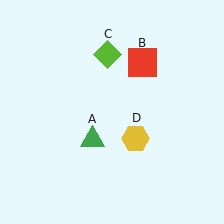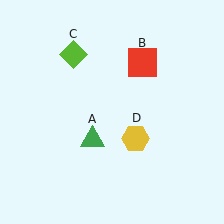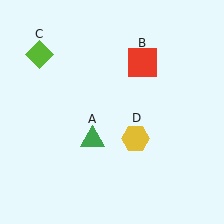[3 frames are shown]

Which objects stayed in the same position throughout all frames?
Green triangle (object A) and red square (object B) and yellow hexagon (object D) remained stationary.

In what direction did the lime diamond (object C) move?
The lime diamond (object C) moved left.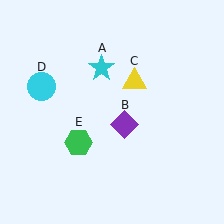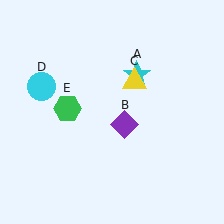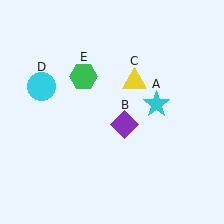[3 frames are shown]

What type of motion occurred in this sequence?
The cyan star (object A), green hexagon (object E) rotated clockwise around the center of the scene.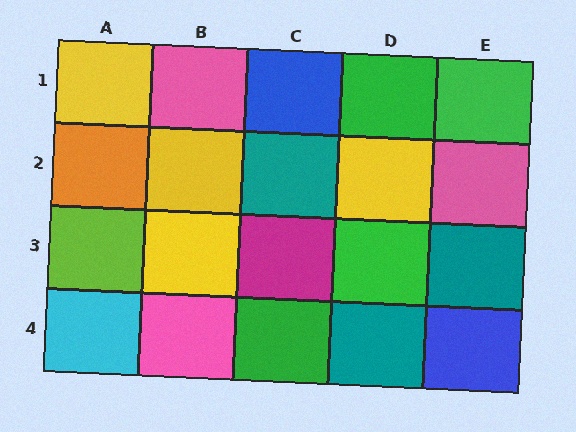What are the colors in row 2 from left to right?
Orange, yellow, teal, yellow, pink.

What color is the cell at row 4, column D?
Teal.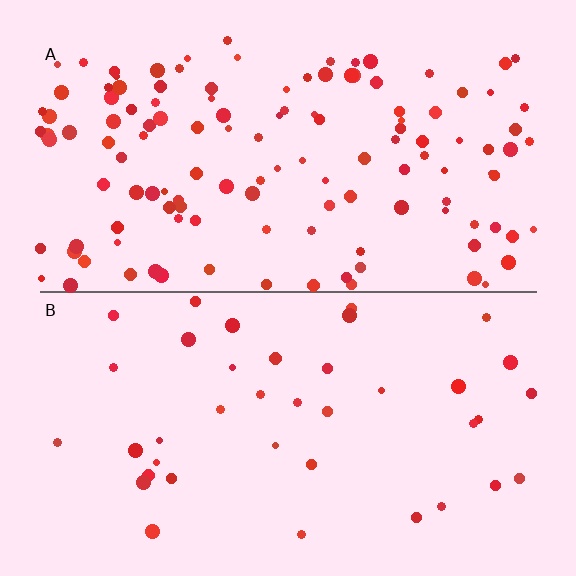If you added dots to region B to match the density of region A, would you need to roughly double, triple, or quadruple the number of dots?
Approximately triple.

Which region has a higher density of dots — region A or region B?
A (the top).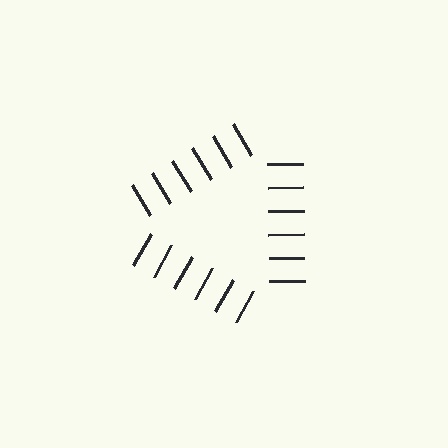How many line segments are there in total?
18 — 6 along each of the 3 edges.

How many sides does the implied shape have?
3 sides — the line-ends trace a triangle.